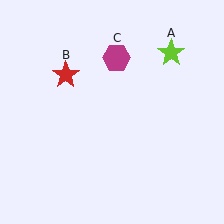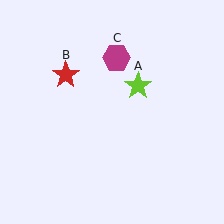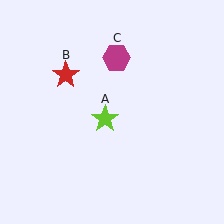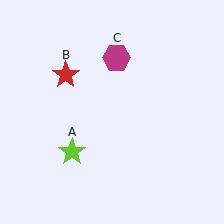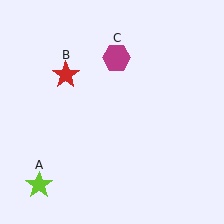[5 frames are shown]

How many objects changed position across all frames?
1 object changed position: lime star (object A).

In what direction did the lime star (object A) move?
The lime star (object A) moved down and to the left.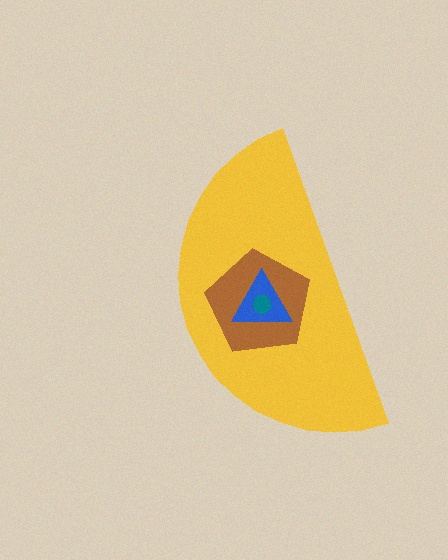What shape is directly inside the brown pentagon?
The blue triangle.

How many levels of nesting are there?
4.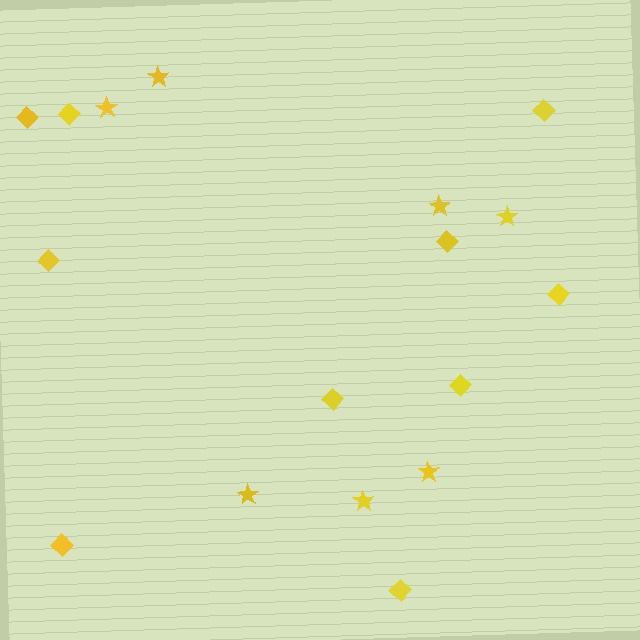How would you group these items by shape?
There are 2 groups: one group of diamonds (10) and one group of stars (7).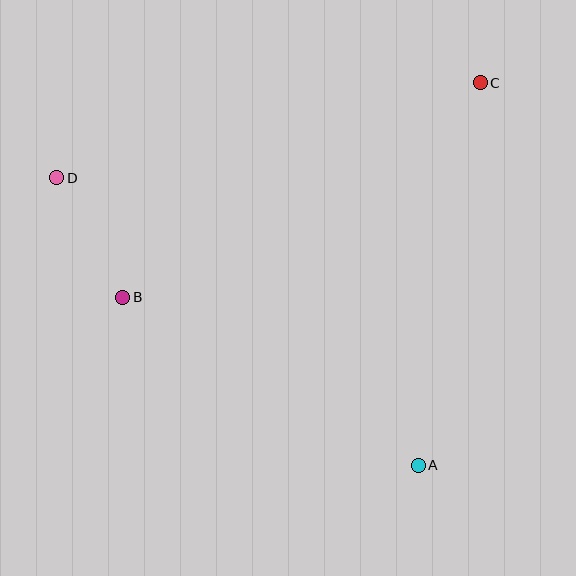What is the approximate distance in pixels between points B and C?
The distance between B and C is approximately 417 pixels.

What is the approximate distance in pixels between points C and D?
The distance between C and D is approximately 434 pixels.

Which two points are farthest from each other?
Points A and D are farthest from each other.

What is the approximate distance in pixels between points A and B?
The distance between A and B is approximately 340 pixels.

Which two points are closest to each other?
Points B and D are closest to each other.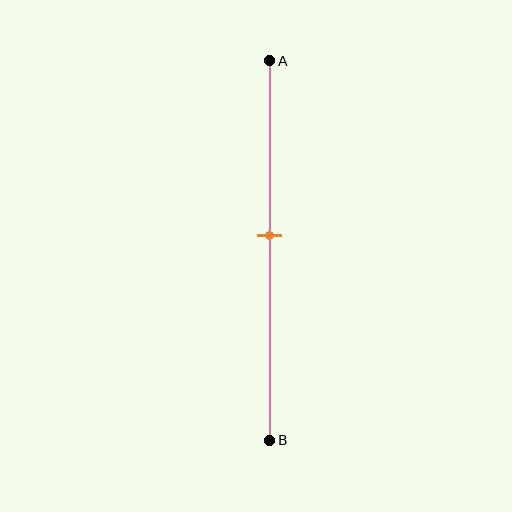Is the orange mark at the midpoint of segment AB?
No, the mark is at about 45% from A, not at the 50% midpoint.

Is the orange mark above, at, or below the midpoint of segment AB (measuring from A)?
The orange mark is above the midpoint of segment AB.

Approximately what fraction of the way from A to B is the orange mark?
The orange mark is approximately 45% of the way from A to B.